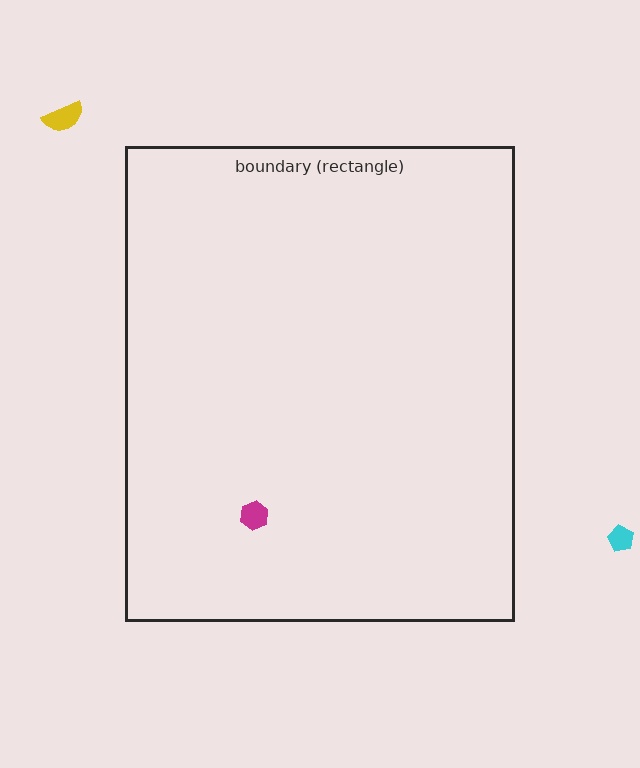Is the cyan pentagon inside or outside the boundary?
Outside.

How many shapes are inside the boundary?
1 inside, 2 outside.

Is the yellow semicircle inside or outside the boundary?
Outside.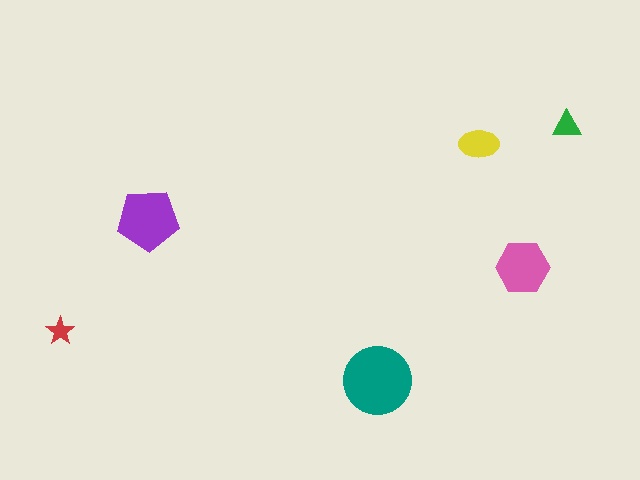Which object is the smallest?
The red star.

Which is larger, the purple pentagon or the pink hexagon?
The purple pentagon.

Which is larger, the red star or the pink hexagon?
The pink hexagon.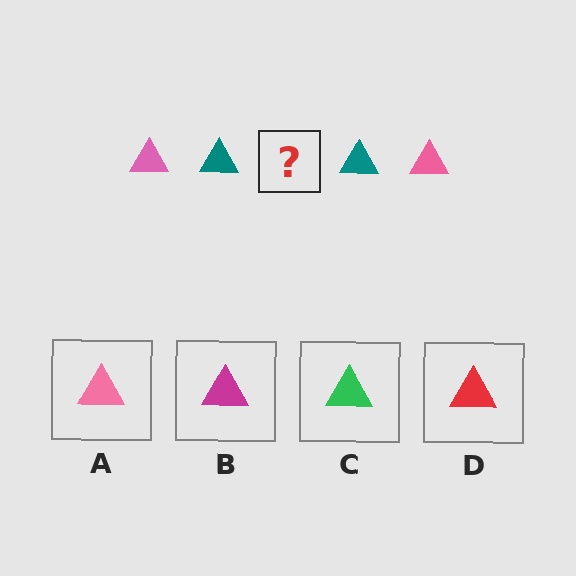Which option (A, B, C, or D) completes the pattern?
A.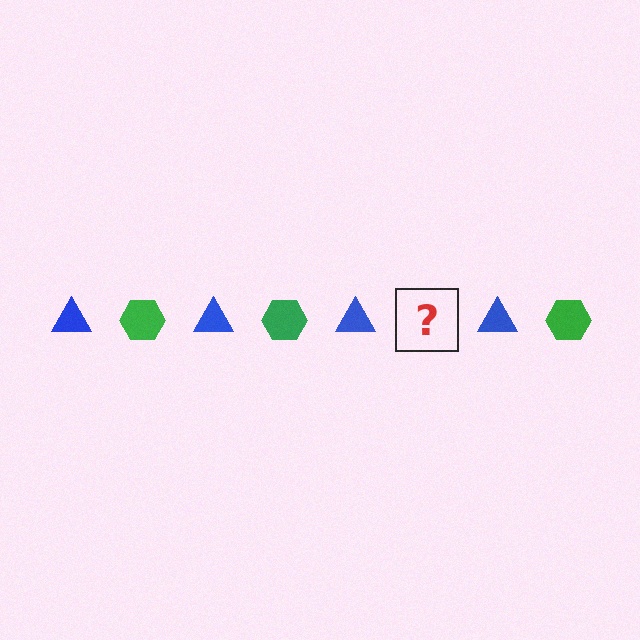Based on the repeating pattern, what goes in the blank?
The blank should be a green hexagon.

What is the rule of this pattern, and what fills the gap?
The rule is that the pattern alternates between blue triangle and green hexagon. The gap should be filled with a green hexagon.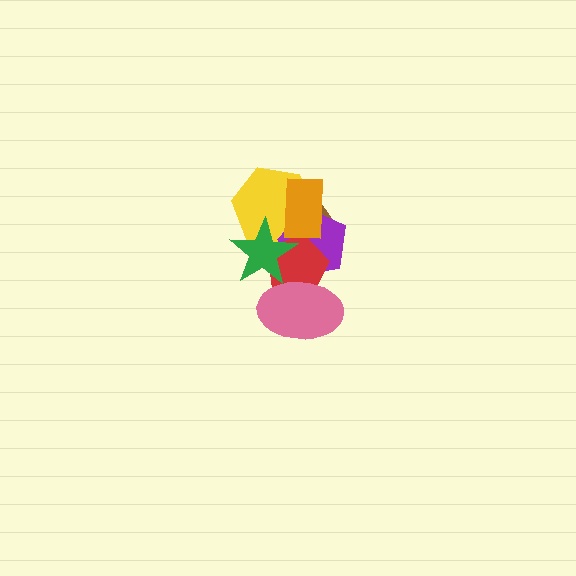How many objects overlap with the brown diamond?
5 objects overlap with the brown diamond.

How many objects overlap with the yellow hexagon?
5 objects overlap with the yellow hexagon.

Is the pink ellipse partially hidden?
No, no other shape covers it.